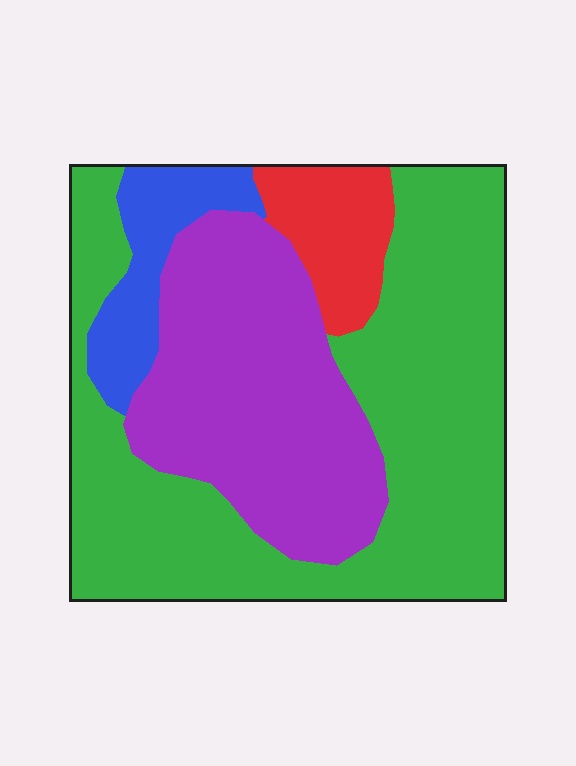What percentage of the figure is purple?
Purple covers 31% of the figure.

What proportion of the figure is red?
Red covers roughly 10% of the figure.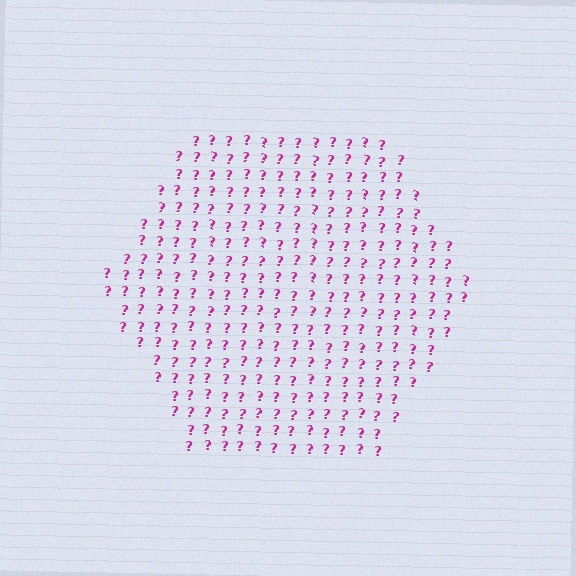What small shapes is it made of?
It is made of small question marks.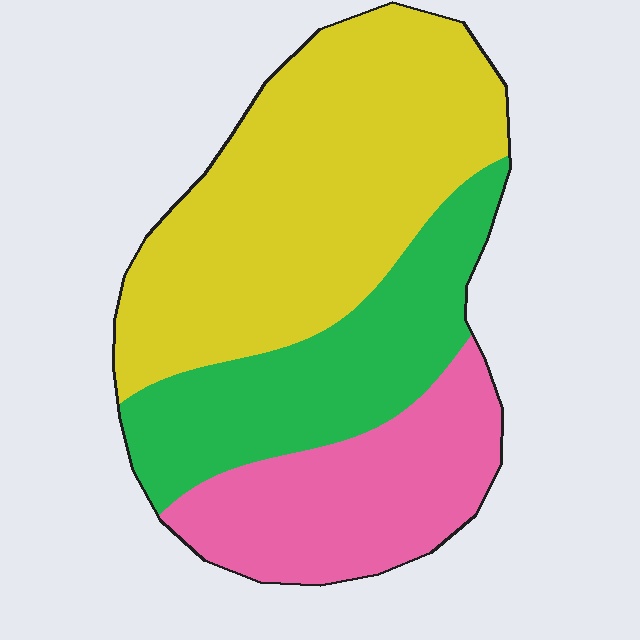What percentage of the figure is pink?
Pink covers 25% of the figure.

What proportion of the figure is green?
Green takes up between a quarter and a half of the figure.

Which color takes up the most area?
Yellow, at roughly 50%.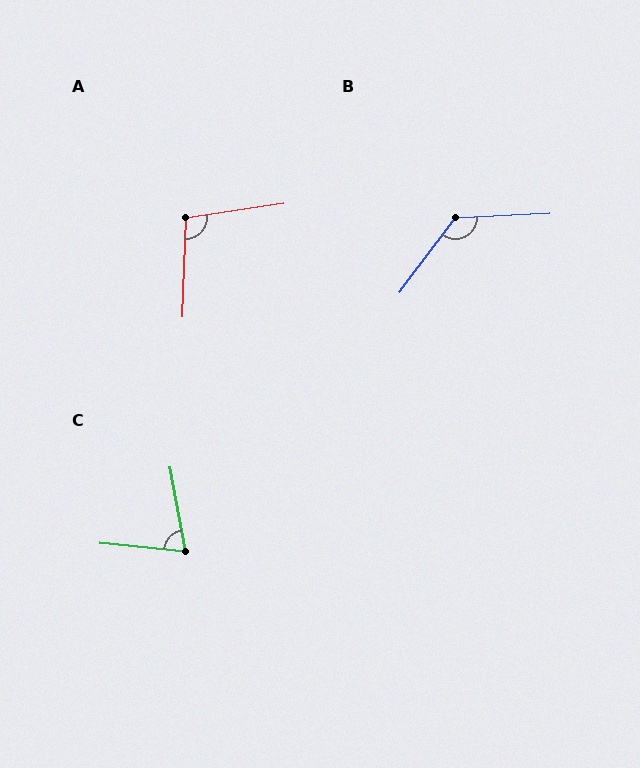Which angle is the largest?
B, at approximately 130 degrees.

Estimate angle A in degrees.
Approximately 101 degrees.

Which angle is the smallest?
C, at approximately 74 degrees.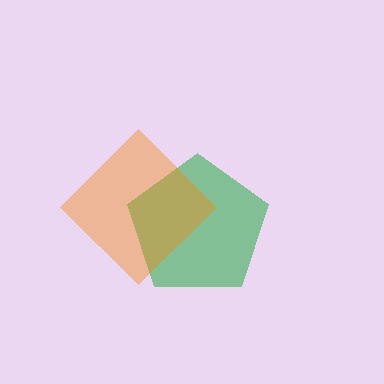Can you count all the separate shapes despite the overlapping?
Yes, there are 2 separate shapes.